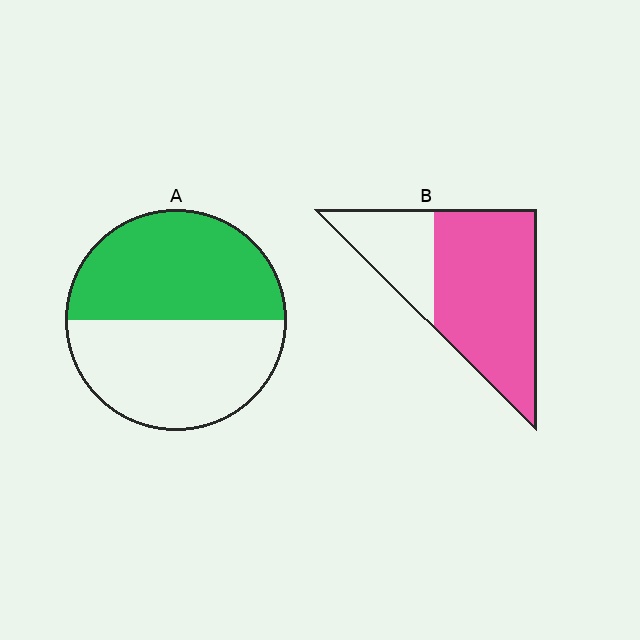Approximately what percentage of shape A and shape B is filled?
A is approximately 50% and B is approximately 70%.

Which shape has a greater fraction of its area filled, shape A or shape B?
Shape B.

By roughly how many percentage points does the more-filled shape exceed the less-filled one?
By roughly 20 percentage points (B over A).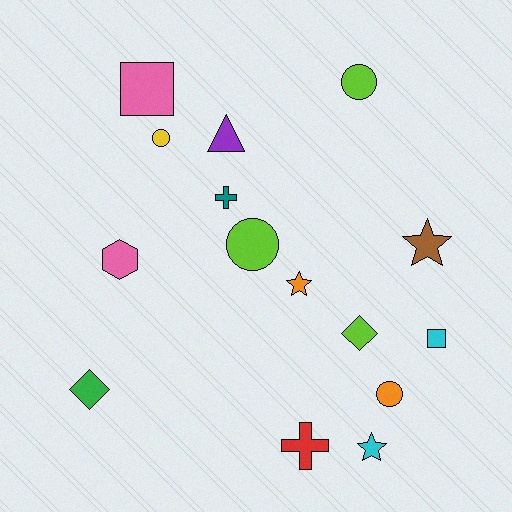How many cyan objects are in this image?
There are 2 cyan objects.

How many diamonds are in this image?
There are 2 diamonds.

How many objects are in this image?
There are 15 objects.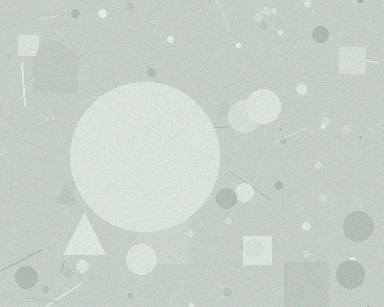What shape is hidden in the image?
A circle is hidden in the image.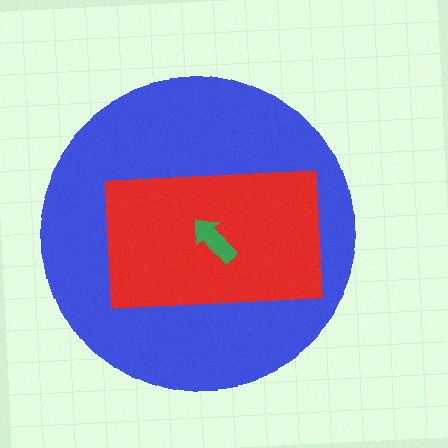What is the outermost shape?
The blue circle.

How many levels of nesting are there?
3.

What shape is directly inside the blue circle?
The red rectangle.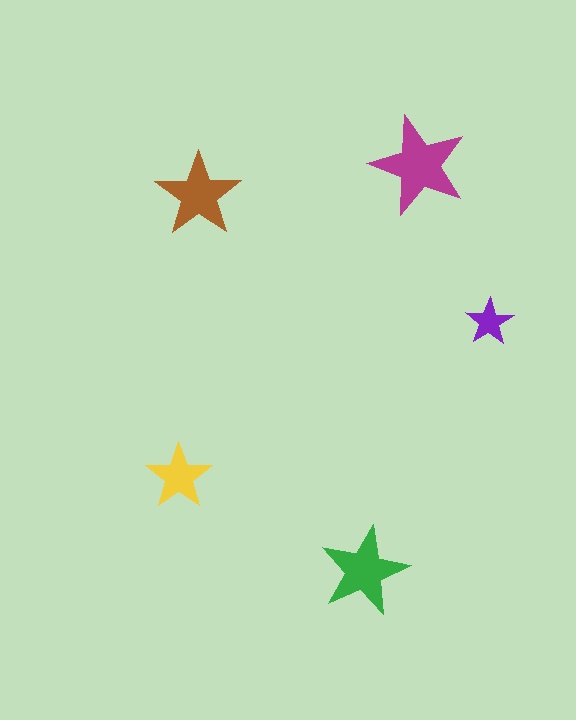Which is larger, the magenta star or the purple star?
The magenta one.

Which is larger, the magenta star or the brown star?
The magenta one.